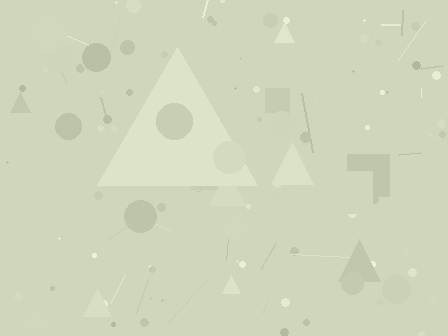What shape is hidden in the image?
A triangle is hidden in the image.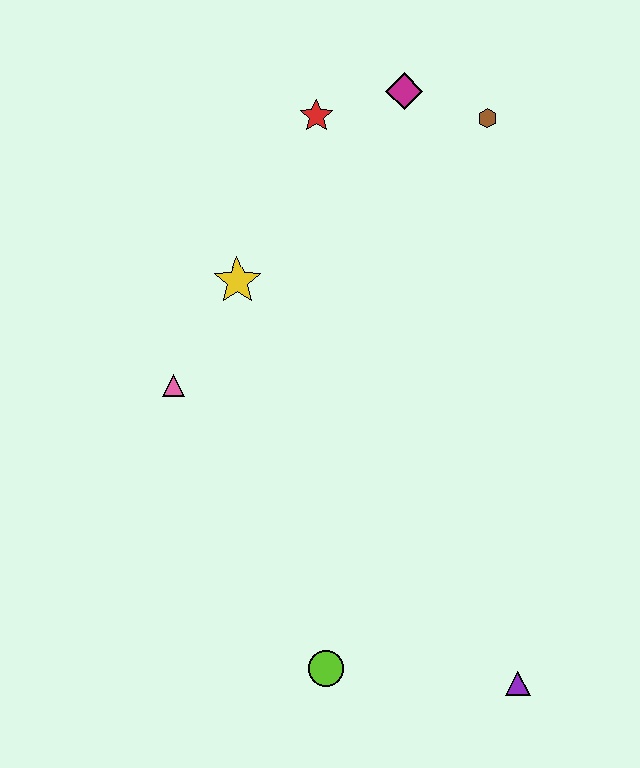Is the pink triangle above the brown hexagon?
No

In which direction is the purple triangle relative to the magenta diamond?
The purple triangle is below the magenta diamond.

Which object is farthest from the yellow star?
The purple triangle is farthest from the yellow star.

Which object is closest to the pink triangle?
The yellow star is closest to the pink triangle.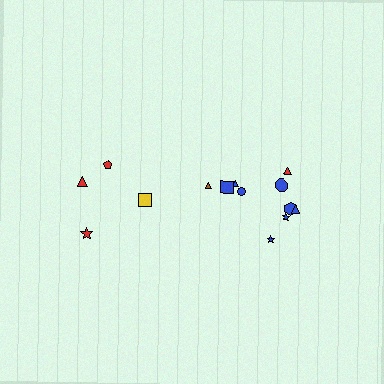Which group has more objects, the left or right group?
The right group.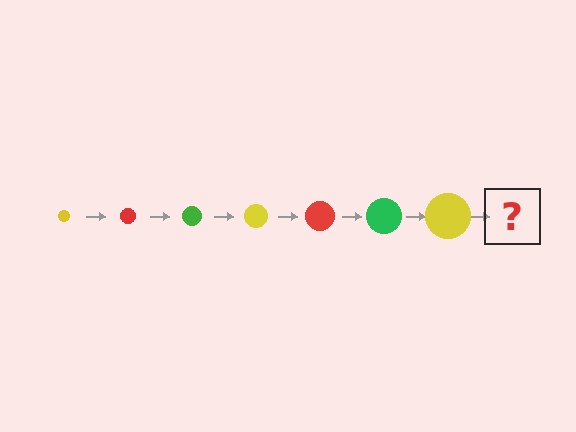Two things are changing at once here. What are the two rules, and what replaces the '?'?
The two rules are that the circle grows larger each step and the color cycles through yellow, red, and green. The '?' should be a red circle, larger than the previous one.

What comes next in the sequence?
The next element should be a red circle, larger than the previous one.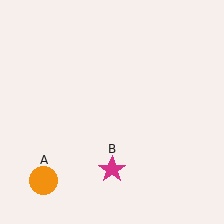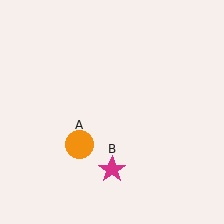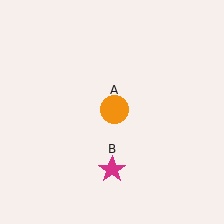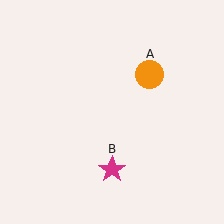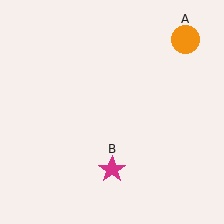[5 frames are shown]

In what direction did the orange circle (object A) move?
The orange circle (object A) moved up and to the right.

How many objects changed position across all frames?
1 object changed position: orange circle (object A).